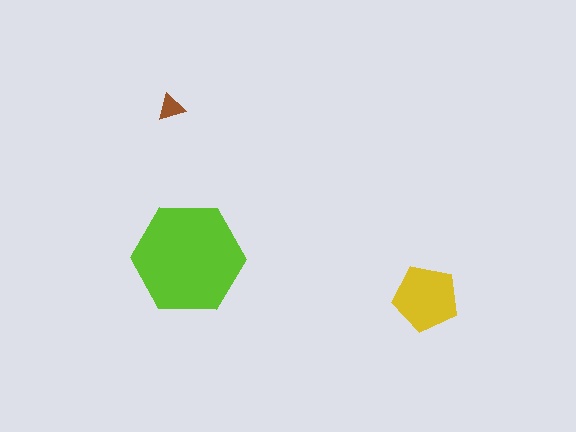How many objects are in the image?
There are 3 objects in the image.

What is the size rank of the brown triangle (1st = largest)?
3rd.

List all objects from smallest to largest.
The brown triangle, the yellow pentagon, the lime hexagon.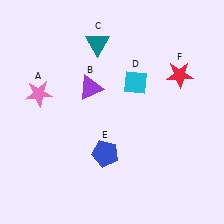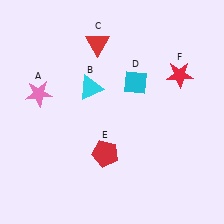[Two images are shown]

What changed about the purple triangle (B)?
In Image 1, B is purple. In Image 2, it changed to cyan.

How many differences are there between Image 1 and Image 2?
There are 3 differences between the two images.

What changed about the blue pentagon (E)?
In Image 1, E is blue. In Image 2, it changed to red.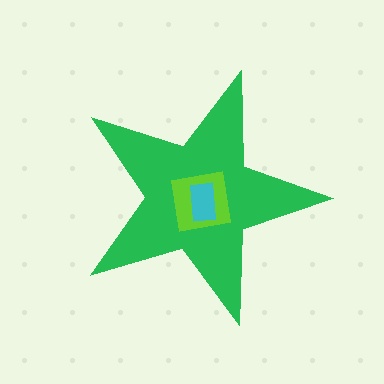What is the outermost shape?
The green star.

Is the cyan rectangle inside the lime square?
Yes.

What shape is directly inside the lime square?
The cyan rectangle.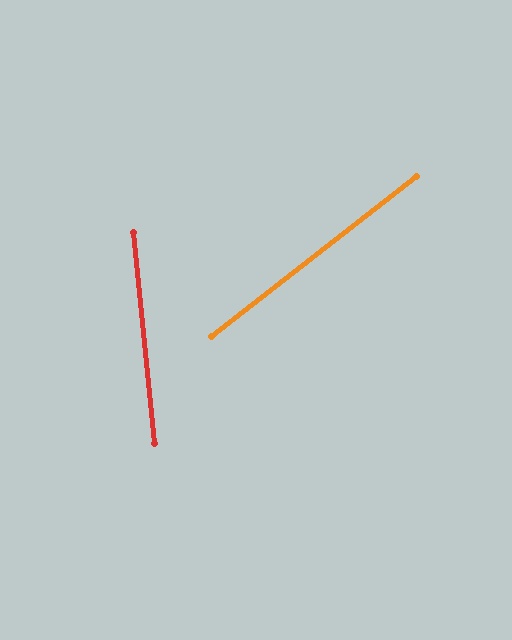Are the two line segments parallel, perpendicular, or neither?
Neither parallel nor perpendicular — they differ by about 58°.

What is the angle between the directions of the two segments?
Approximately 58 degrees.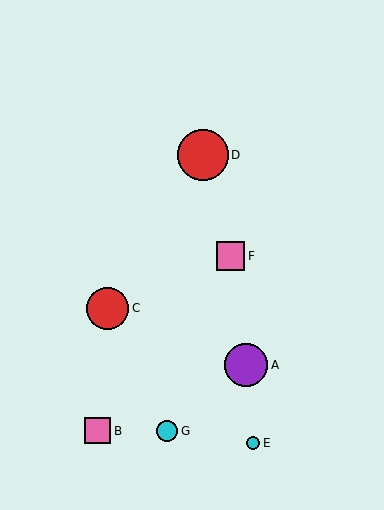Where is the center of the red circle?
The center of the red circle is at (107, 308).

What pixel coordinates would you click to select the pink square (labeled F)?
Click at (231, 256) to select the pink square F.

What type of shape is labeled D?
Shape D is a red circle.